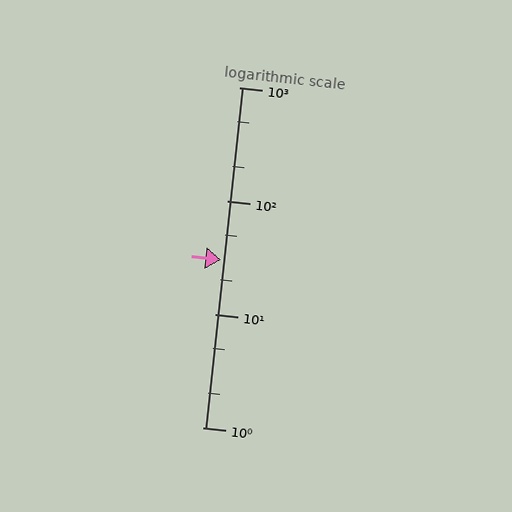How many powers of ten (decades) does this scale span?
The scale spans 3 decades, from 1 to 1000.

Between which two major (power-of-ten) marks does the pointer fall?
The pointer is between 10 and 100.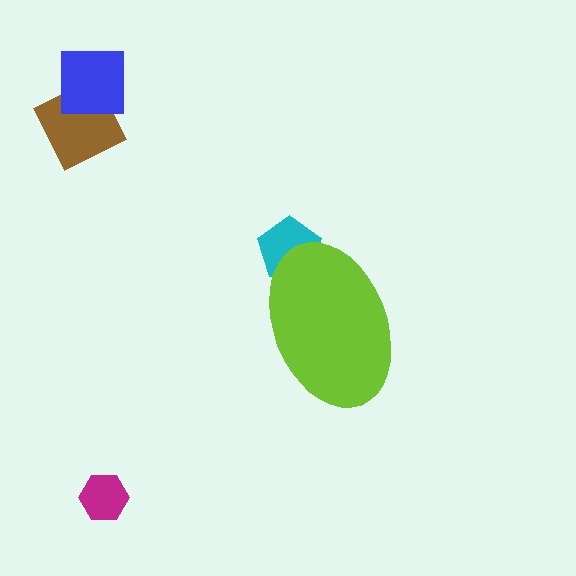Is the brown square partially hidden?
No, the brown square is fully visible.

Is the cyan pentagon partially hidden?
Yes, the cyan pentagon is partially hidden behind the lime ellipse.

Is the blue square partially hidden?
No, the blue square is fully visible.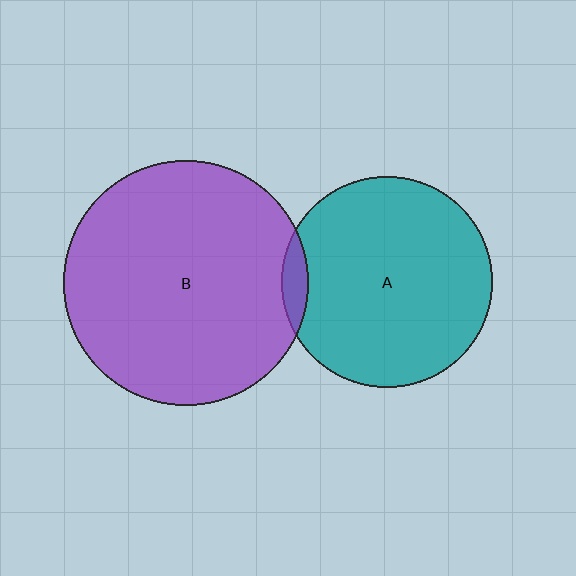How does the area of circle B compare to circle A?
Approximately 1.3 times.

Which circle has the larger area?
Circle B (purple).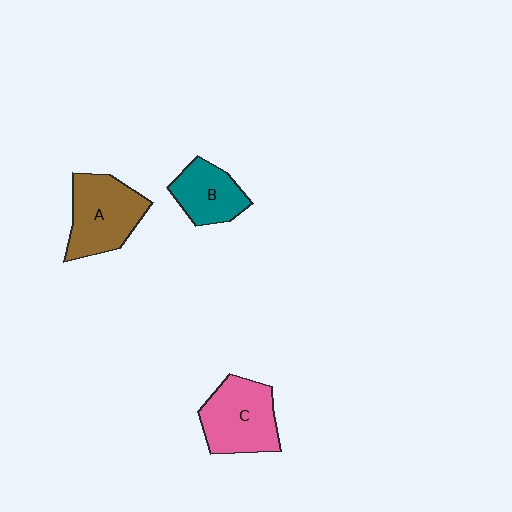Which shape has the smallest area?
Shape B (teal).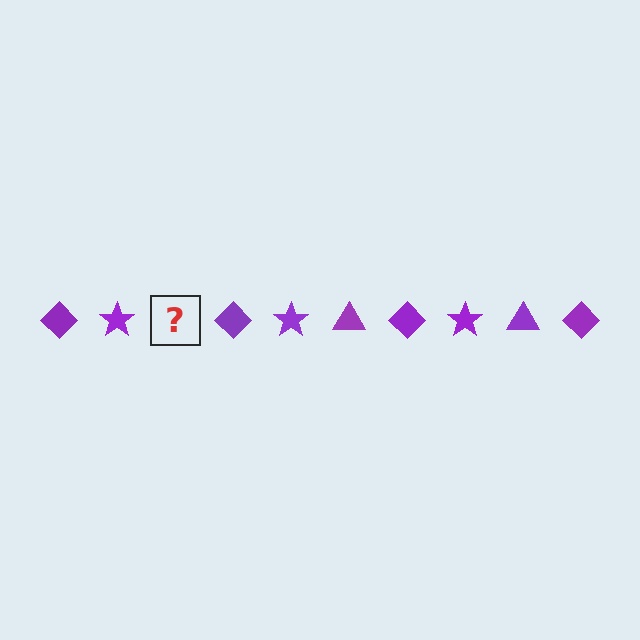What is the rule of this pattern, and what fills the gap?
The rule is that the pattern cycles through diamond, star, triangle shapes in purple. The gap should be filled with a purple triangle.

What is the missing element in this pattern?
The missing element is a purple triangle.